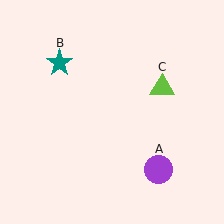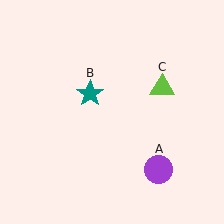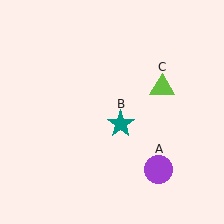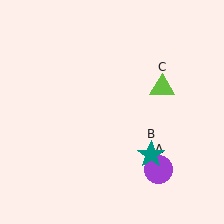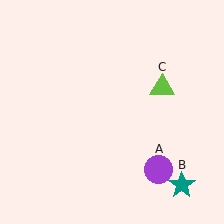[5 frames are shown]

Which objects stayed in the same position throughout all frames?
Purple circle (object A) and lime triangle (object C) remained stationary.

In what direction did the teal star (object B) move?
The teal star (object B) moved down and to the right.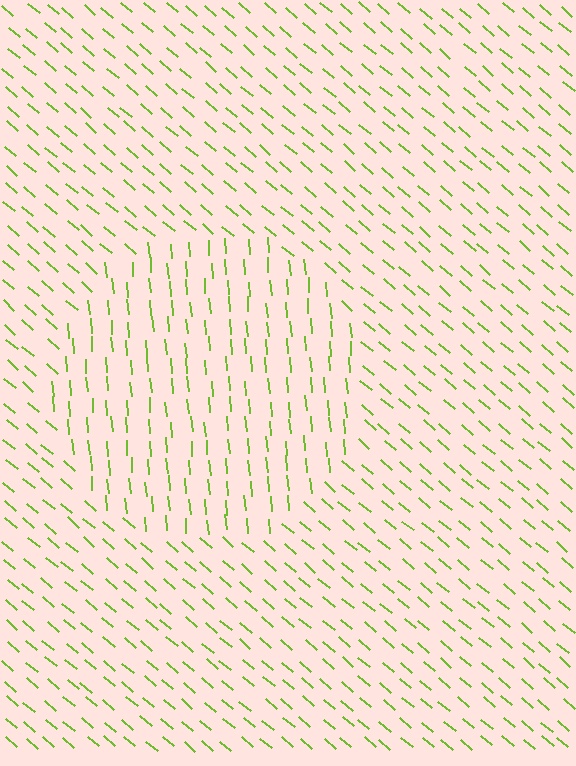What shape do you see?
I see a circle.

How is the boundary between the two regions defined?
The boundary is defined purely by a change in line orientation (approximately 45 degrees difference). All lines are the same color and thickness.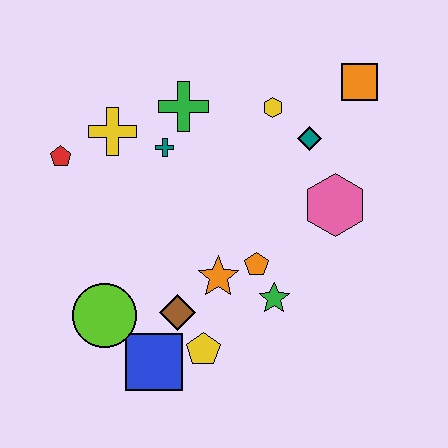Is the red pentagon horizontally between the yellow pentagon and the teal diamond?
No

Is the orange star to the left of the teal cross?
No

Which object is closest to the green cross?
The teal cross is closest to the green cross.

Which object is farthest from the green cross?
The blue square is farthest from the green cross.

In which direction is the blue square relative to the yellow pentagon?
The blue square is to the left of the yellow pentagon.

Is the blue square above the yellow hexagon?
No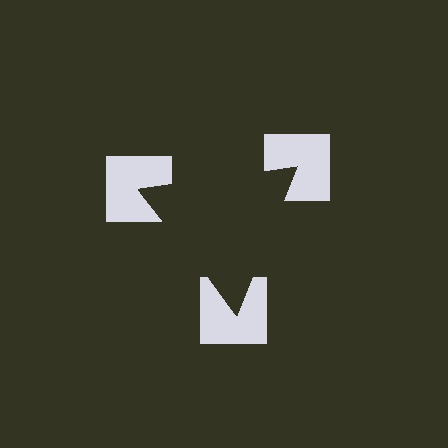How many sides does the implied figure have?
3 sides.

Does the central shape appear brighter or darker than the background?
It typically appears slightly darker than the background, even though no actual brightness change is drawn.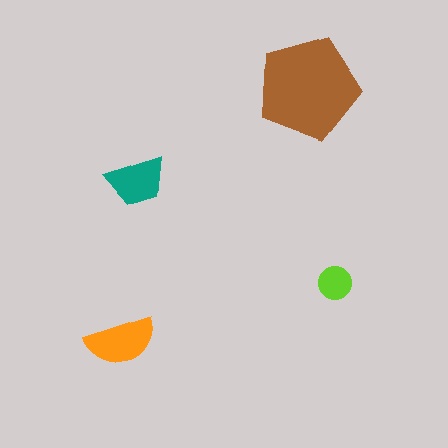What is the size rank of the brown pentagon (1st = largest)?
1st.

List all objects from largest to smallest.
The brown pentagon, the orange semicircle, the teal trapezoid, the lime circle.